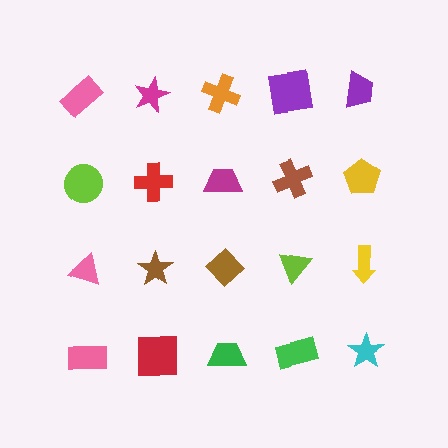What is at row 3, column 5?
A yellow arrow.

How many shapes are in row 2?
5 shapes.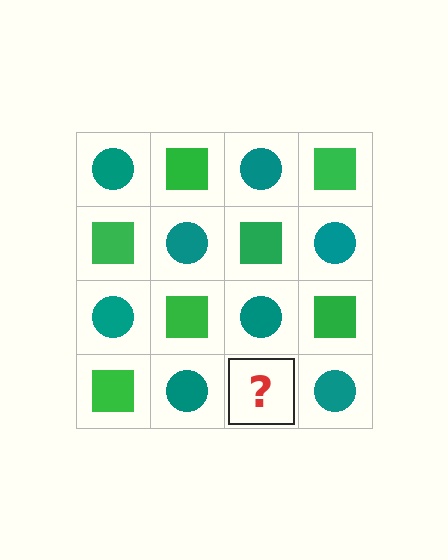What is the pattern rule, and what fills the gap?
The rule is that it alternates teal circle and green square in a checkerboard pattern. The gap should be filled with a green square.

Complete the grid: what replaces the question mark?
The question mark should be replaced with a green square.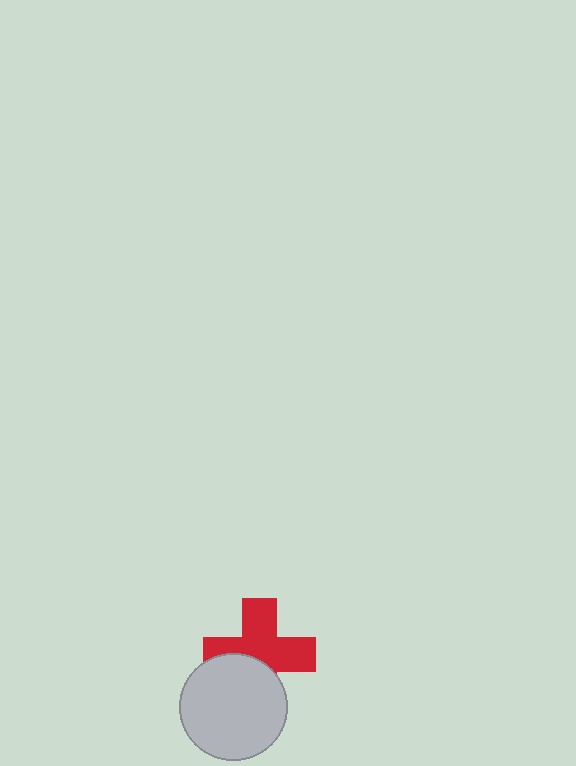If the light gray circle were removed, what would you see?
You would see the complete red cross.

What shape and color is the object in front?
The object in front is a light gray circle.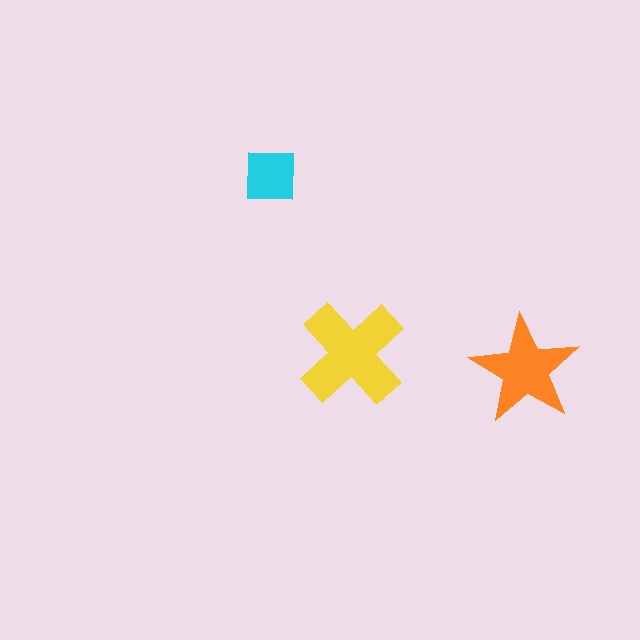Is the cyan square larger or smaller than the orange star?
Smaller.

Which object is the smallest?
The cyan square.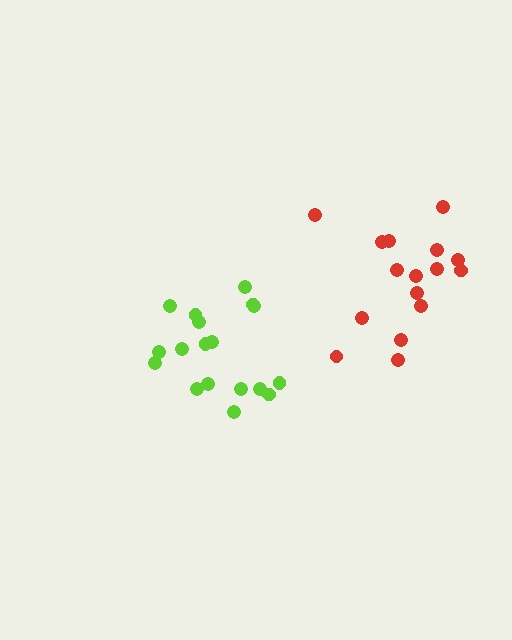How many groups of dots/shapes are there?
There are 2 groups.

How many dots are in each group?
Group 1: 18 dots, Group 2: 16 dots (34 total).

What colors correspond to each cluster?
The clusters are colored: lime, red.